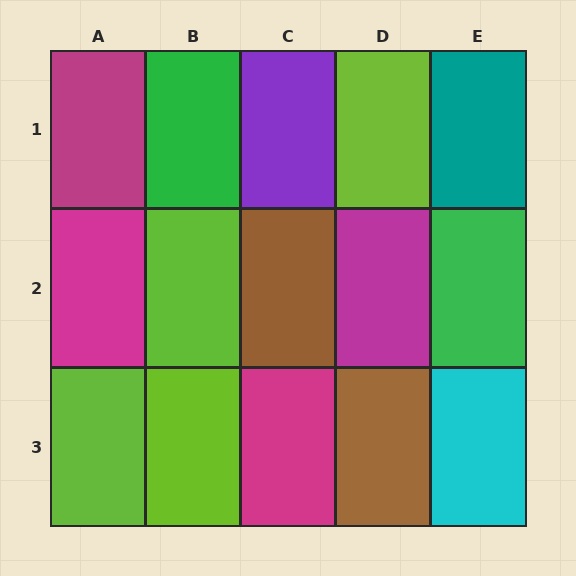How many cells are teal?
1 cell is teal.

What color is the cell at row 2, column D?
Magenta.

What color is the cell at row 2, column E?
Green.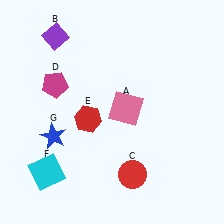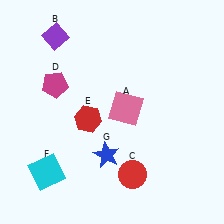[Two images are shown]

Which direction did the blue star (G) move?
The blue star (G) moved right.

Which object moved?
The blue star (G) moved right.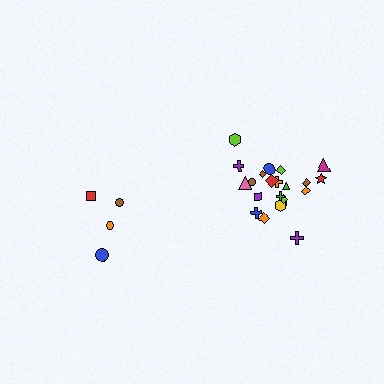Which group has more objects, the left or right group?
The right group.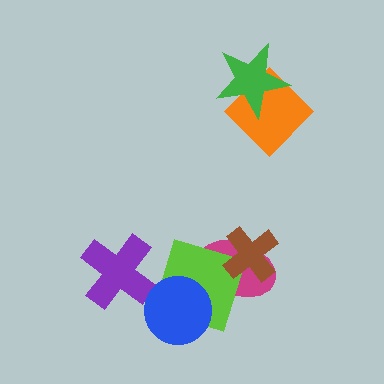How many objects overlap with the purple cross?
0 objects overlap with the purple cross.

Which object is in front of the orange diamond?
The green star is in front of the orange diamond.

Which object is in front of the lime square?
The blue circle is in front of the lime square.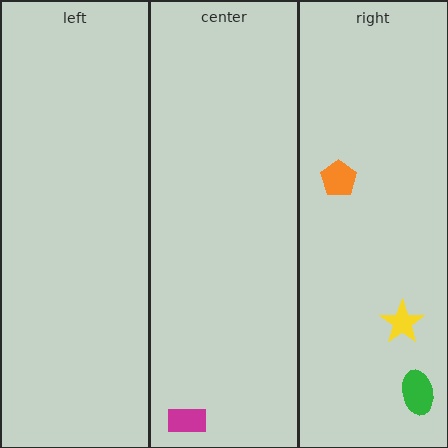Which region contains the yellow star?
The right region.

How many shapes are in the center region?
1.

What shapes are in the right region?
The yellow star, the orange pentagon, the green ellipse.